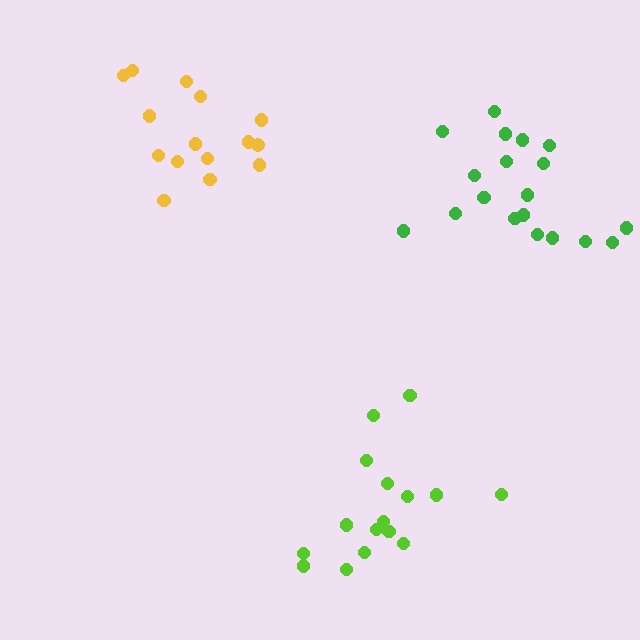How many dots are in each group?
Group 1: 16 dots, Group 2: 15 dots, Group 3: 19 dots (50 total).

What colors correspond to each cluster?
The clusters are colored: lime, yellow, green.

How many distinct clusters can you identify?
There are 3 distinct clusters.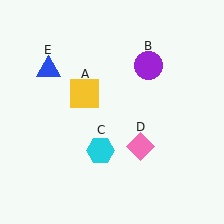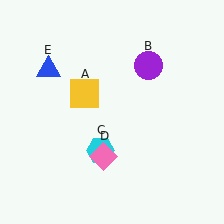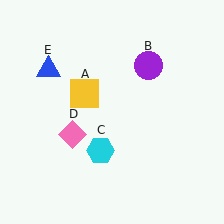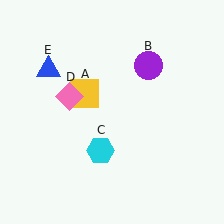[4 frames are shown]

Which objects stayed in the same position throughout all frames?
Yellow square (object A) and purple circle (object B) and cyan hexagon (object C) and blue triangle (object E) remained stationary.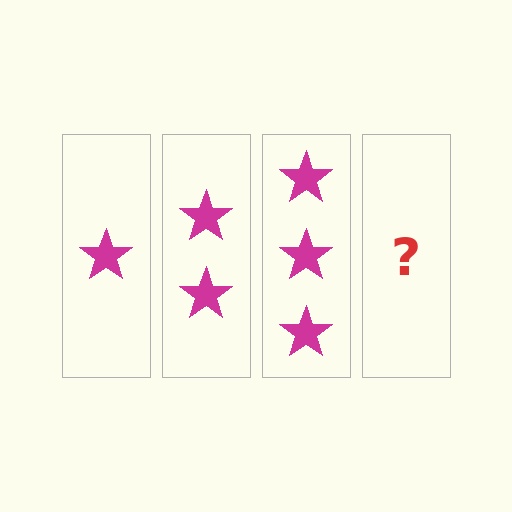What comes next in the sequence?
The next element should be 4 stars.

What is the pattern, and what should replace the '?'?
The pattern is that each step adds one more star. The '?' should be 4 stars.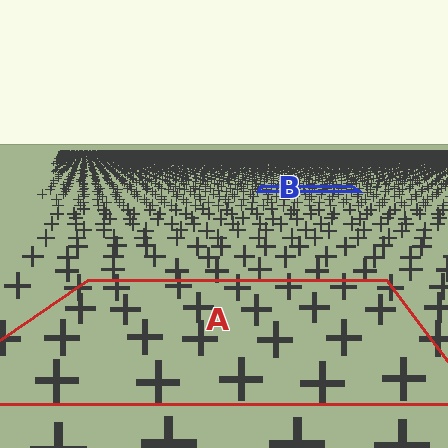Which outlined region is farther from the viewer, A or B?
Region B is farther from the viewer — the texture elements inside it appear smaller and more densely packed.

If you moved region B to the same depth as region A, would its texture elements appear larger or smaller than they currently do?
They would appear larger. At a closer depth, the same texture elements are projected at a bigger on-screen size.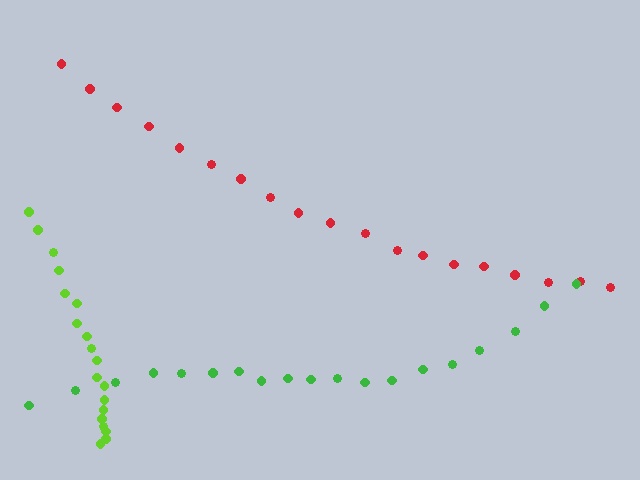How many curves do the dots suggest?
There are 3 distinct paths.